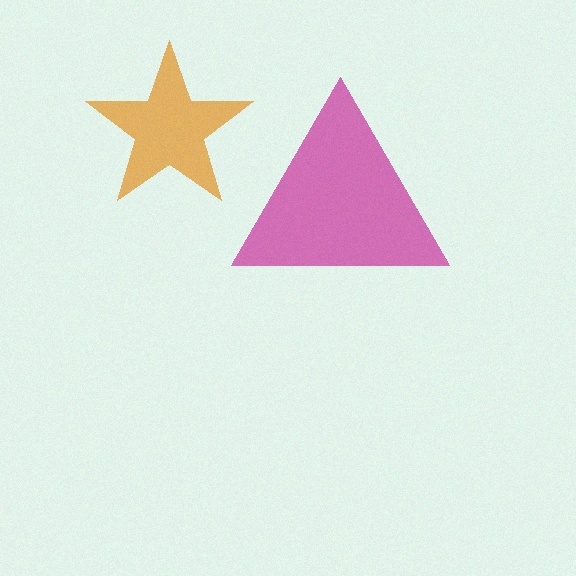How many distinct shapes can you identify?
There are 2 distinct shapes: an orange star, a magenta triangle.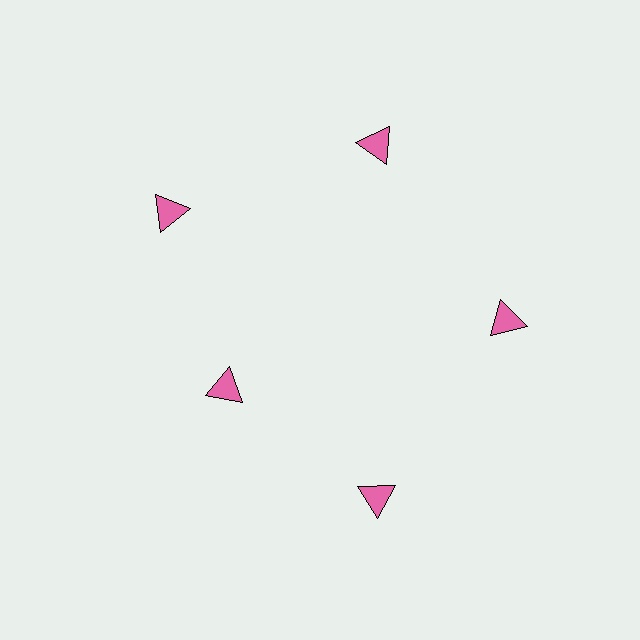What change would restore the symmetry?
The symmetry would be restored by moving it outward, back onto the ring so that all 5 triangles sit at equal angles and equal distance from the center.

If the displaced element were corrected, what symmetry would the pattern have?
It would have 5-fold rotational symmetry — the pattern would map onto itself every 72 degrees.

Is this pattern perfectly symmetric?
No. The 5 pink triangles are arranged in a ring, but one element near the 8 o'clock position is pulled inward toward the center, breaking the 5-fold rotational symmetry.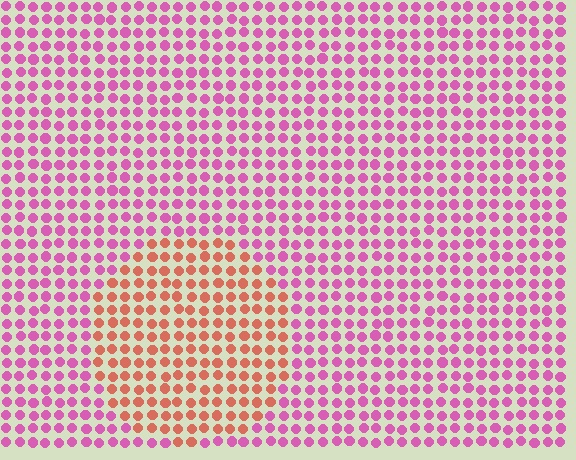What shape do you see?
I see a circle.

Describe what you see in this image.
The image is filled with small pink elements in a uniform arrangement. A circle-shaped region is visible where the elements are tinted to a slightly different hue, forming a subtle color boundary.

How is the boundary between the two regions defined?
The boundary is defined purely by a slight shift in hue (about 50 degrees). Spacing, size, and orientation are identical on both sides.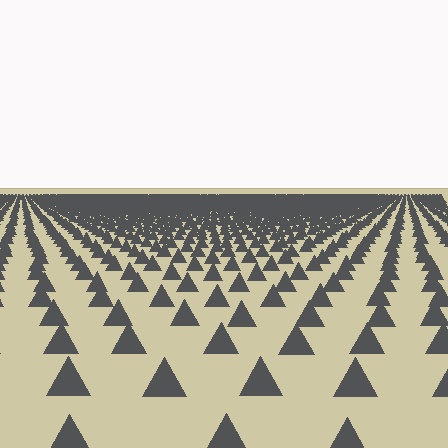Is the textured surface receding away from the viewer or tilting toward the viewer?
The surface is receding away from the viewer. Texture elements get smaller and denser toward the top.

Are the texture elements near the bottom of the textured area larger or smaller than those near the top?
Larger. Near the bottom, elements are closer to the viewer and appear at a bigger on-screen size.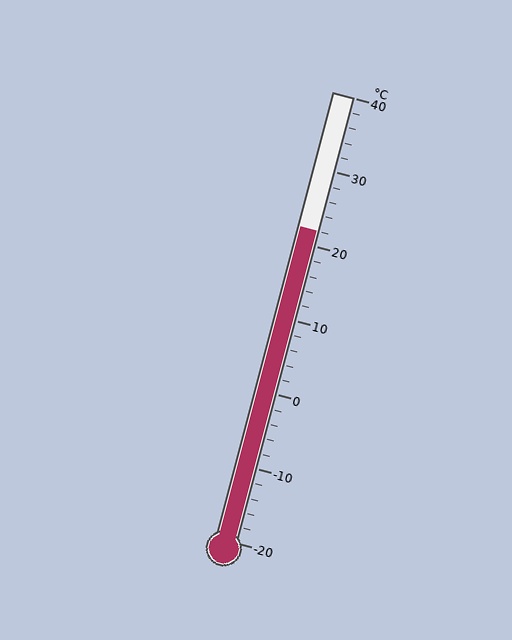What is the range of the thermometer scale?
The thermometer scale ranges from -20°C to 40°C.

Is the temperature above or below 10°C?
The temperature is above 10°C.